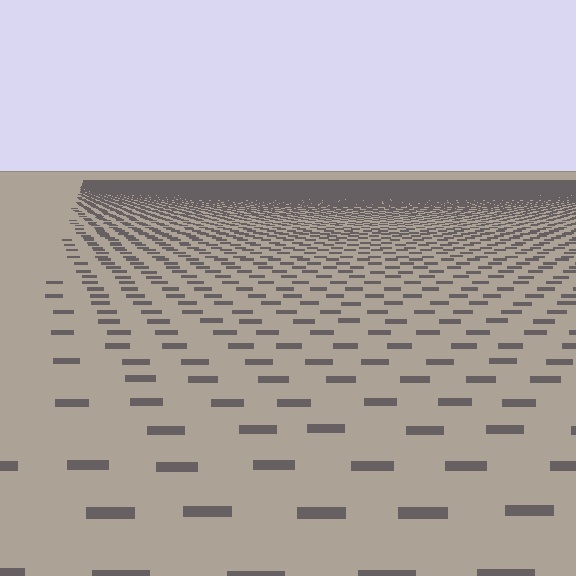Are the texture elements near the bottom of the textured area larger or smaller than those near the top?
Larger. Near the bottom, elements are closer to the viewer and appear at a bigger on-screen size.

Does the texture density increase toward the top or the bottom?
Density increases toward the top.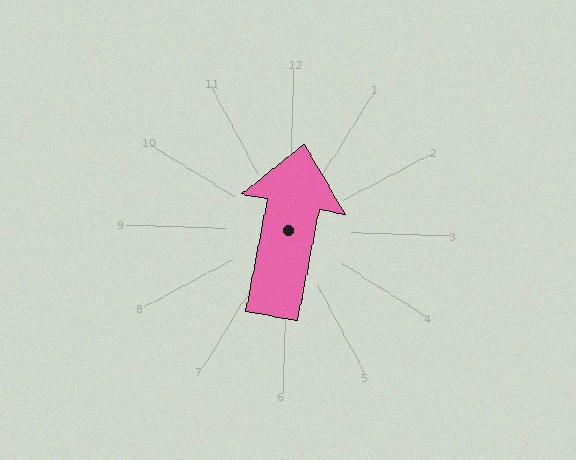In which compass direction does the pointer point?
North.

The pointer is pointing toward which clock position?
Roughly 12 o'clock.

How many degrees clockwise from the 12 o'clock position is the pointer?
Approximately 9 degrees.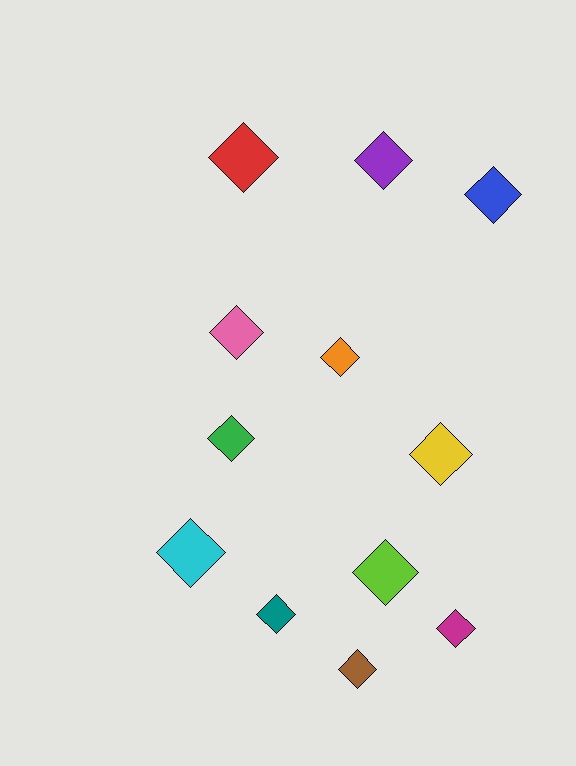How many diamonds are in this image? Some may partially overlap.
There are 12 diamonds.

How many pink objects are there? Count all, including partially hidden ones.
There is 1 pink object.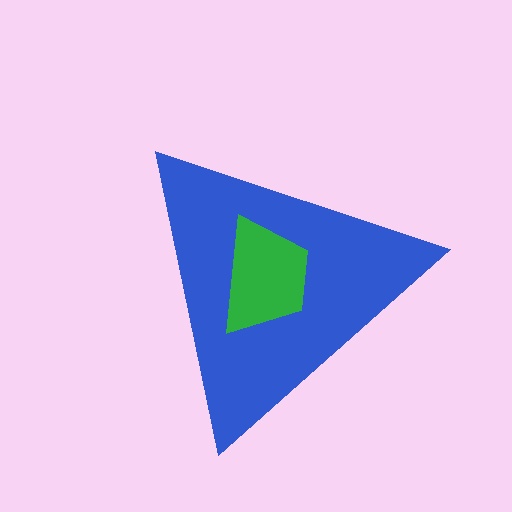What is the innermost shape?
The green trapezoid.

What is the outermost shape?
The blue triangle.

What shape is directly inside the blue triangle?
The green trapezoid.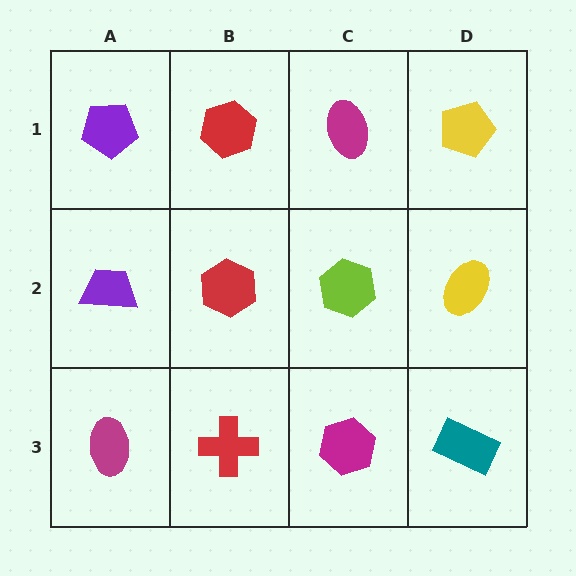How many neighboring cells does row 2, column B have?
4.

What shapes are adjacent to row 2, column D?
A yellow pentagon (row 1, column D), a teal rectangle (row 3, column D), a lime hexagon (row 2, column C).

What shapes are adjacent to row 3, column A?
A purple trapezoid (row 2, column A), a red cross (row 3, column B).